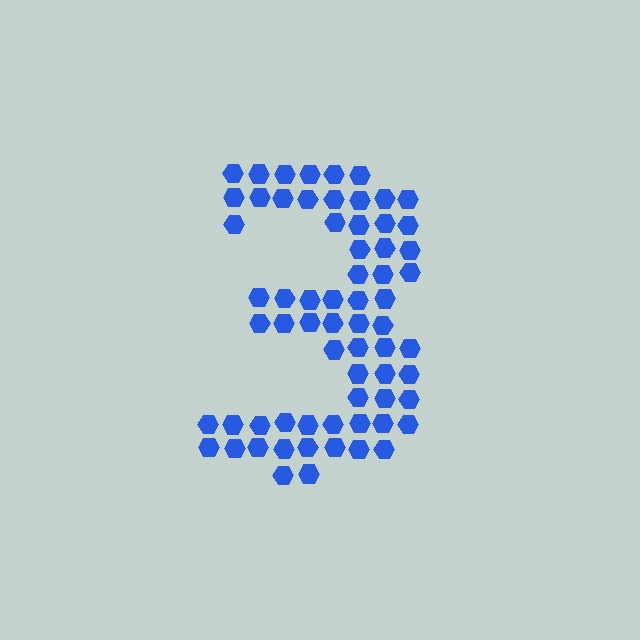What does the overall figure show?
The overall figure shows the digit 3.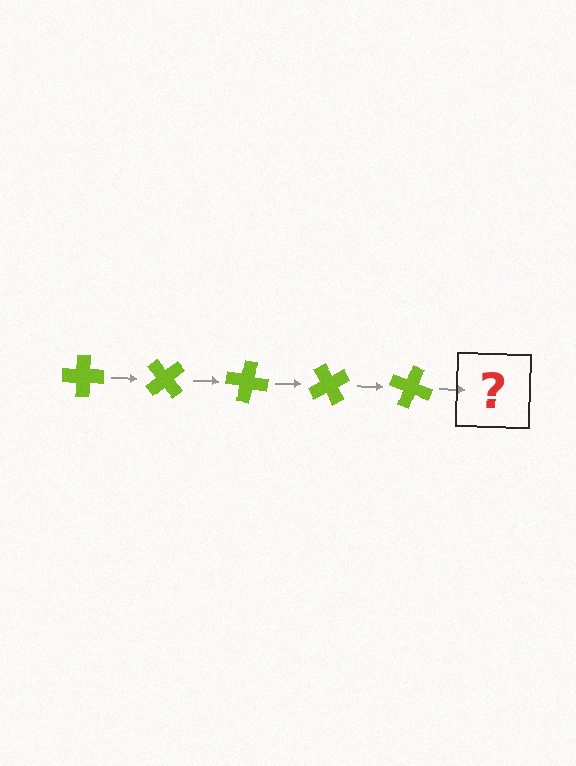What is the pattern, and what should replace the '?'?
The pattern is that the cross rotates 50 degrees each step. The '?' should be a lime cross rotated 250 degrees.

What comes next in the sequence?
The next element should be a lime cross rotated 250 degrees.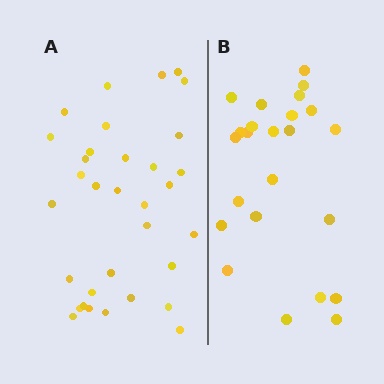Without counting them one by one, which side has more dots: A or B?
Region A (the left region) has more dots.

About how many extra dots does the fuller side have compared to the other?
Region A has roughly 8 or so more dots than region B.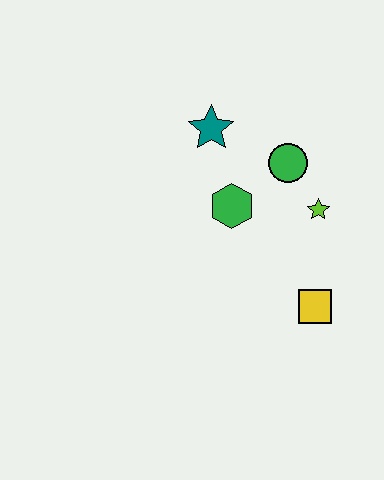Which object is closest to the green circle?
The lime star is closest to the green circle.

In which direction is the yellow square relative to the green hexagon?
The yellow square is below the green hexagon.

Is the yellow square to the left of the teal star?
No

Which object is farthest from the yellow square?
The teal star is farthest from the yellow square.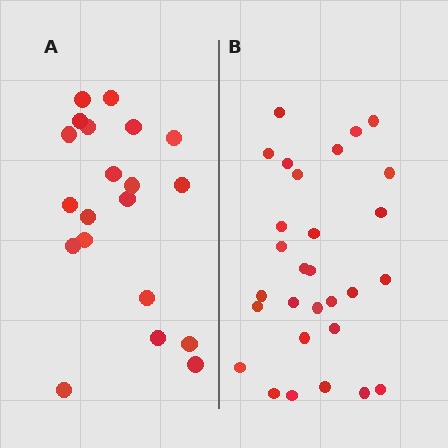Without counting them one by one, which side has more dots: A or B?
Region B (the right region) has more dots.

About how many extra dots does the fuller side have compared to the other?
Region B has roughly 8 or so more dots than region A.